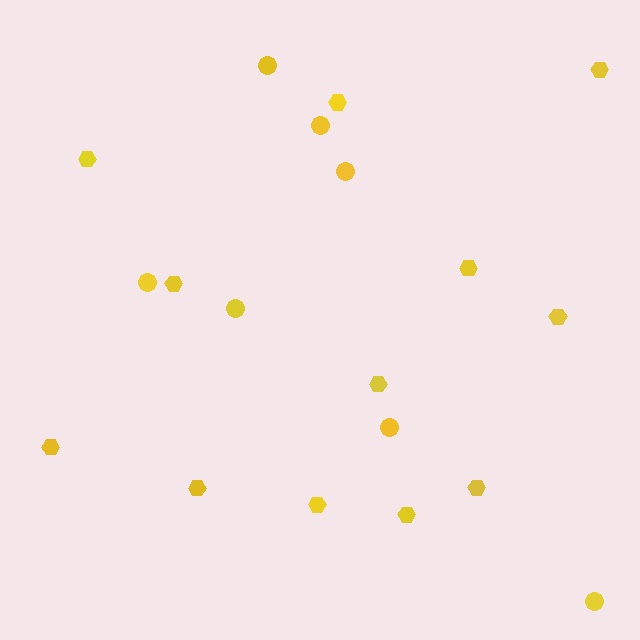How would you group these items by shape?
There are 2 groups: one group of hexagons (12) and one group of circles (7).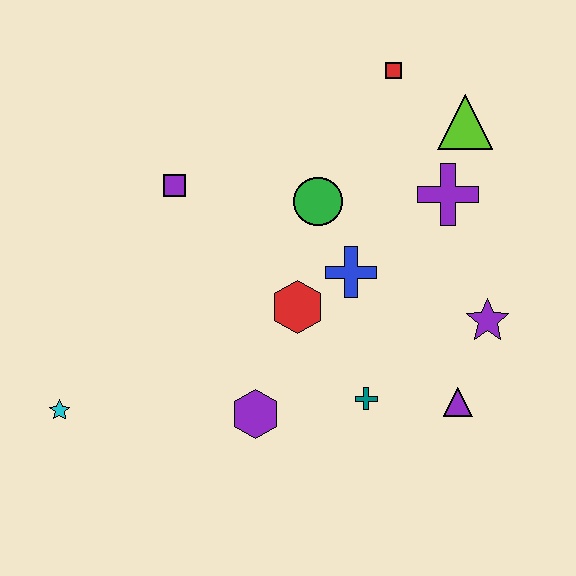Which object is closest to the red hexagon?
The blue cross is closest to the red hexagon.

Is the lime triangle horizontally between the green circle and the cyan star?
No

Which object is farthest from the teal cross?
The red square is farthest from the teal cross.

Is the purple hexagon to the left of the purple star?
Yes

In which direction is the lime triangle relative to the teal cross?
The lime triangle is above the teal cross.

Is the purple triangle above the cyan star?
Yes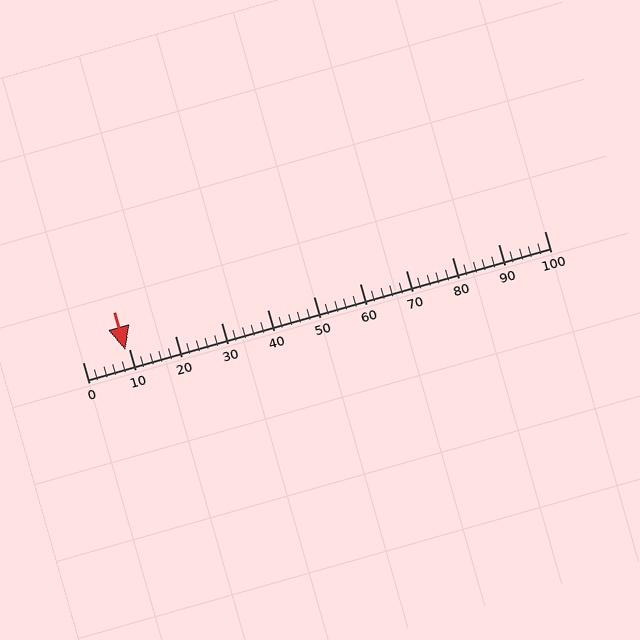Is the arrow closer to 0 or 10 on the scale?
The arrow is closer to 10.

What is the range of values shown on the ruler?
The ruler shows values from 0 to 100.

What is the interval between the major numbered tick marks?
The major tick marks are spaced 10 units apart.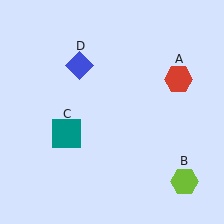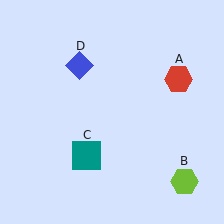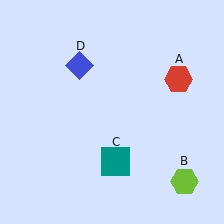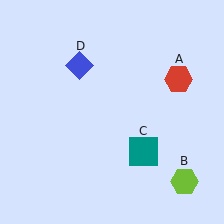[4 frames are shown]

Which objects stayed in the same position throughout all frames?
Red hexagon (object A) and lime hexagon (object B) and blue diamond (object D) remained stationary.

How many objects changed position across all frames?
1 object changed position: teal square (object C).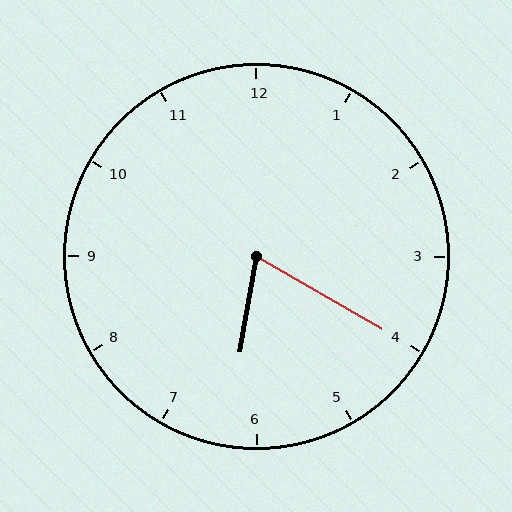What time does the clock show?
6:20.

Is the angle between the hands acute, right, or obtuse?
It is acute.